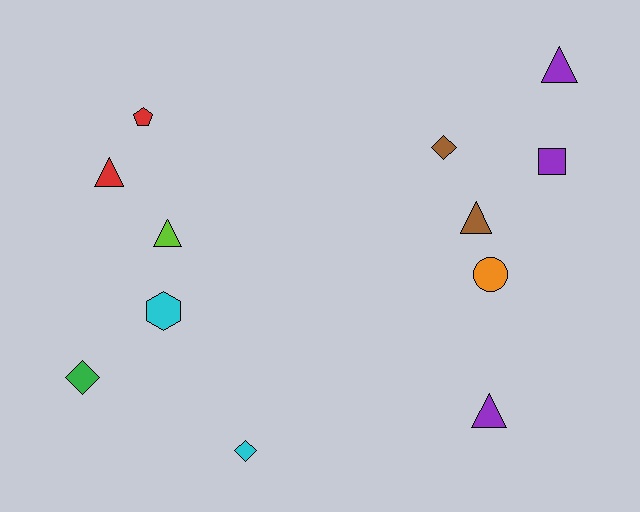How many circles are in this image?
There is 1 circle.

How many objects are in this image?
There are 12 objects.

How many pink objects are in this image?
There are no pink objects.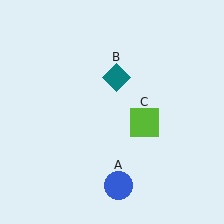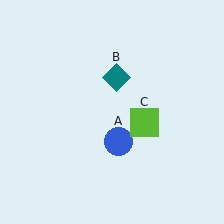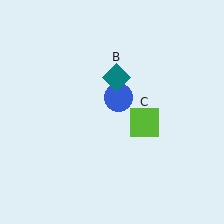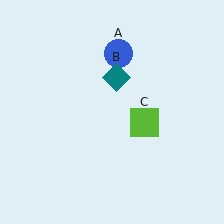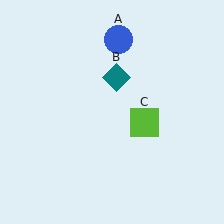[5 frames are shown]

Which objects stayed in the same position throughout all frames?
Teal diamond (object B) and lime square (object C) remained stationary.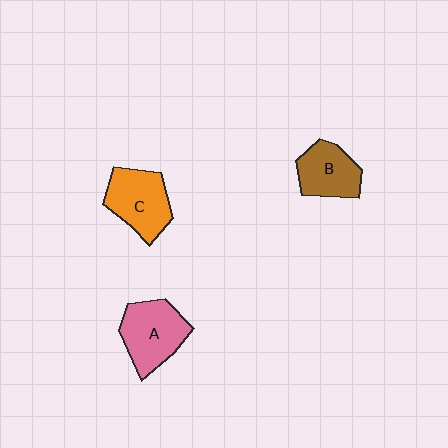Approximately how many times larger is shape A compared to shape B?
Approximately 1.2 times.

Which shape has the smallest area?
Shape B (brown).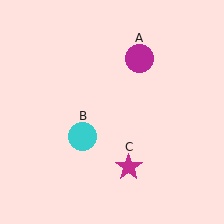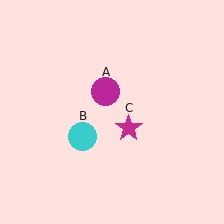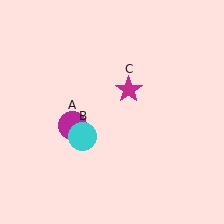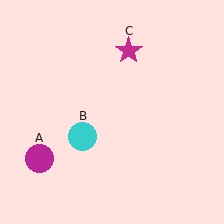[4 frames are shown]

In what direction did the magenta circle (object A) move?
The magenta circle (object A) moved down and to the left.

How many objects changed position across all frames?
2 objects changed position: magenta circle (object A), magenta star (object C).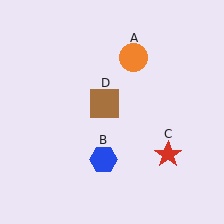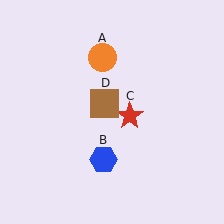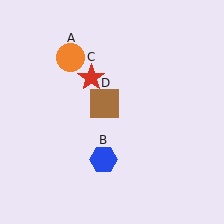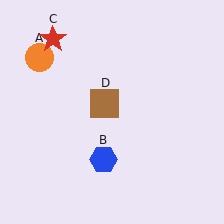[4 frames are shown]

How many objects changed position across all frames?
2 objects changed position: orange circle (object A), red star (object C).